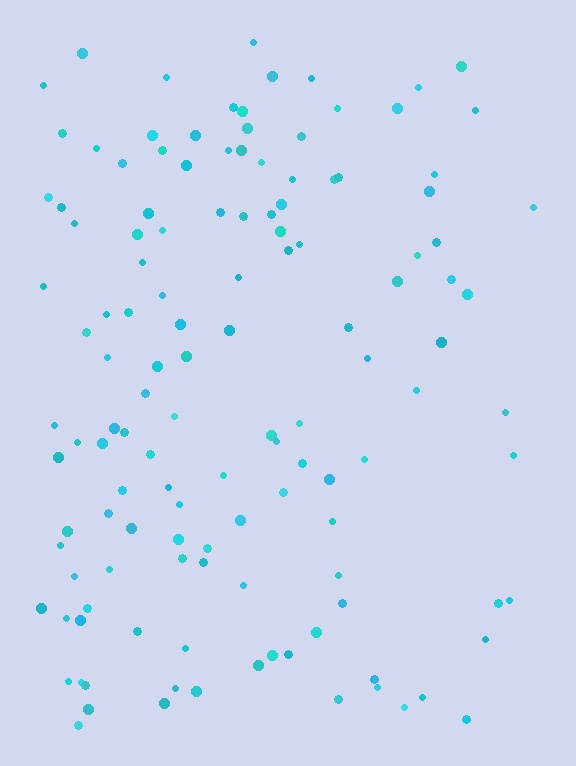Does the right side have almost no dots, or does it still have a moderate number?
Still a moderate number, just noticeably fewer than the left.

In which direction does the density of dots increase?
From right to left, with the left side densest.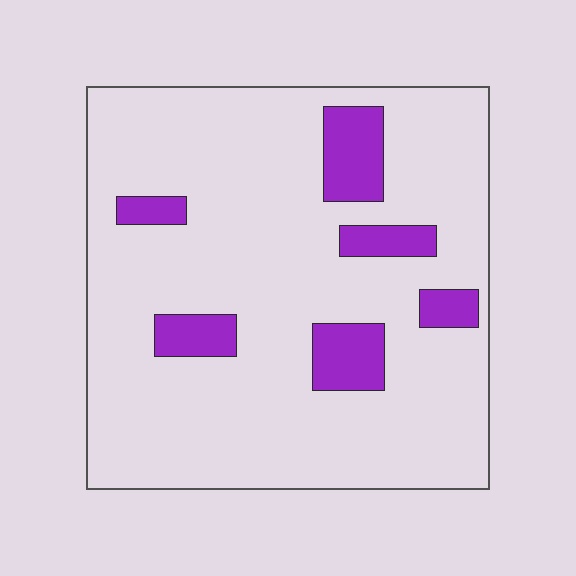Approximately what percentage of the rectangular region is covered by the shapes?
Approximately 15%.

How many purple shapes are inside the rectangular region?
6.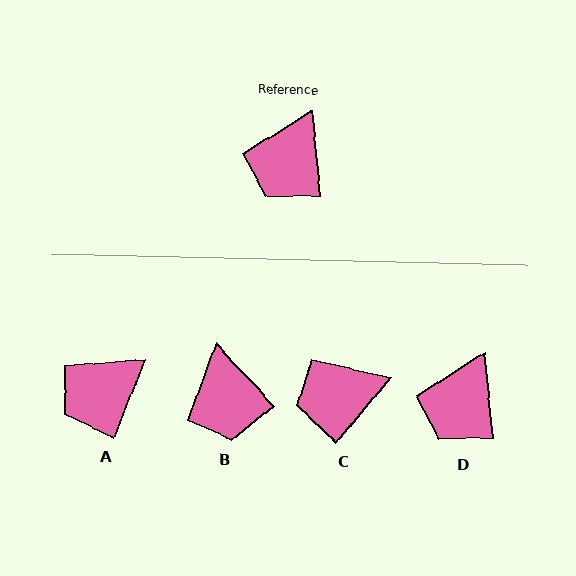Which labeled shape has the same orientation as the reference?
D.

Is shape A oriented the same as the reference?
No, it is off by about 27 degrees.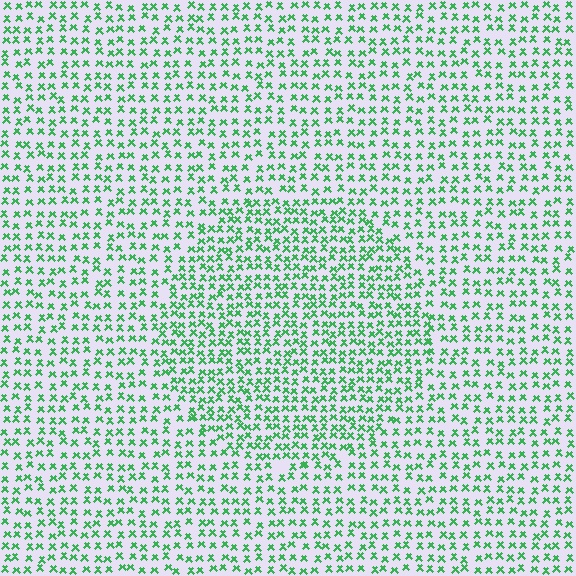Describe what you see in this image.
The image contains small green elements arranged at two different densities. A circle-shaped region is visible where the elements are more densely packed than the surrounding area.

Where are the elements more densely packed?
The elements are more densely packed inside the circle boundary.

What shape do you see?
I see a circle.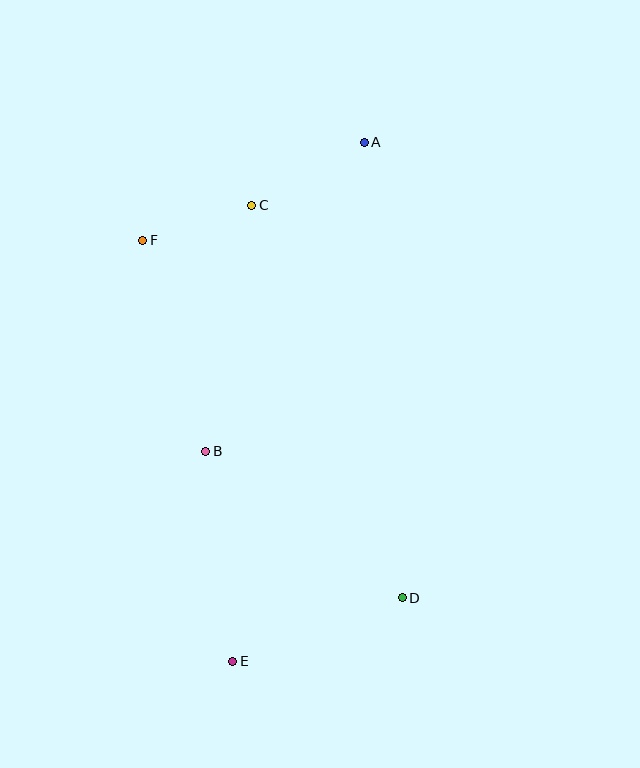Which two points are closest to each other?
Points C and F are closest to each other.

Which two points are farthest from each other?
Points A and E are farthest from each other.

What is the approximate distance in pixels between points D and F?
The distance between D and F is approximately 442 pixels.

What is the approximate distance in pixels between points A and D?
The distance between A and D is approximately 457 pixels.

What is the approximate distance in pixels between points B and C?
The distance between B and C is approximately 250 pixels.